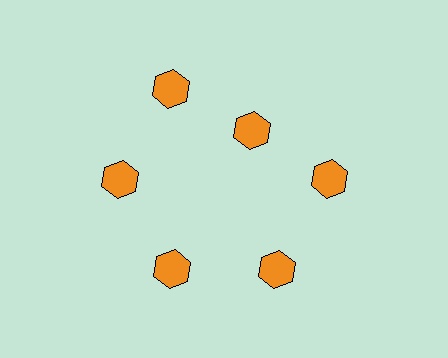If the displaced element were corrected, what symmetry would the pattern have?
It would have 6-fold rotational symmetry — the pattern would map onto itself every 60 degrees.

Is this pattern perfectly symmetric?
No. The 6 orange hexagons are arranged in a ring, but one element near the 1 o'clock position is pulled inward toward the center, breaking the 6-fold rotational symmetry.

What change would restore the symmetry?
The symmetry would be restored by moving it outward, back onto the ring so that all 6 hexagons sit at equal angles and equal distance from the center.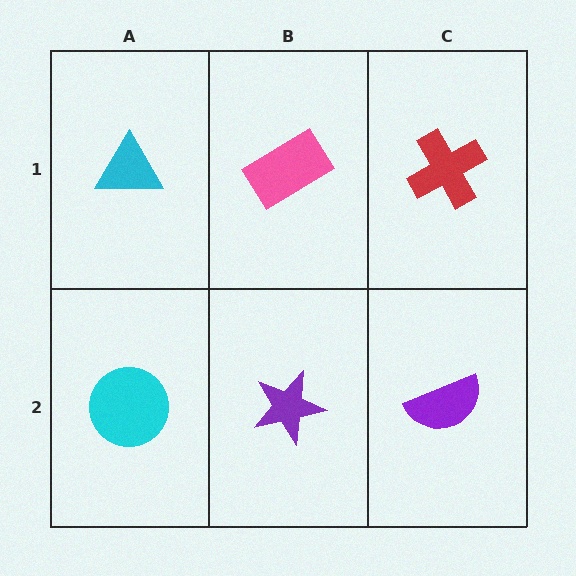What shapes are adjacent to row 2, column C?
A red cross (row 1, column C), a purple star (row 2, column B).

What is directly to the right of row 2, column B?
A purple semicircle.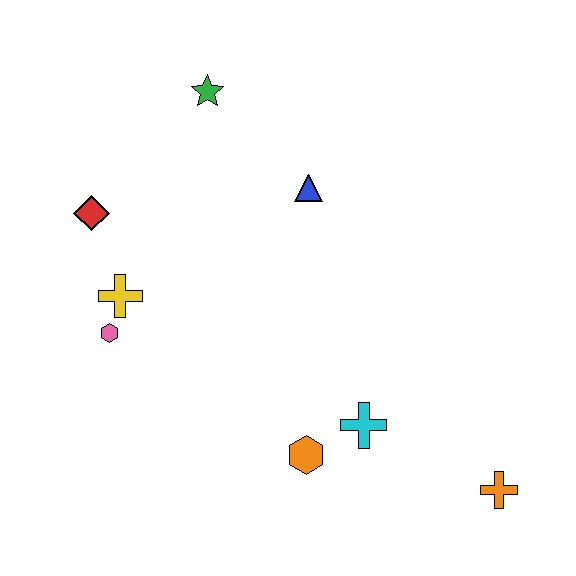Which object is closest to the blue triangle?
The green star is closest to the blue triangle.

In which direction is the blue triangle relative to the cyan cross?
The blue triangle is above the cyan cross.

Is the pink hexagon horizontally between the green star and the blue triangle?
No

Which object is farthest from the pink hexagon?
The orange cross is farthest from the pink hexagon.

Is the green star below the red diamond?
No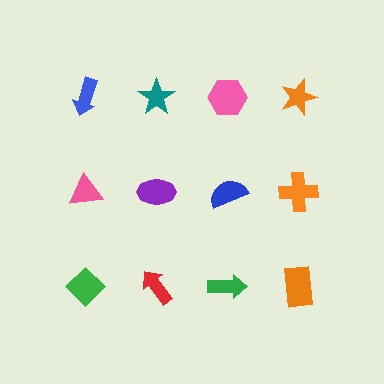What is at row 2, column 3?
A blue semicircle.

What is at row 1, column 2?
A teal star.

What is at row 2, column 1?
A pink triangle.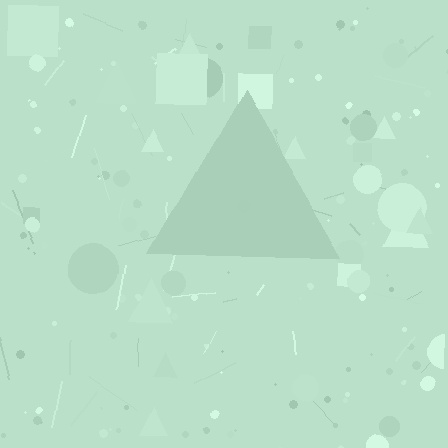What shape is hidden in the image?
A triangle is hidden in the image.